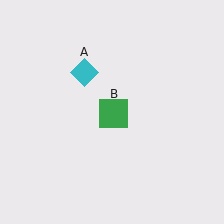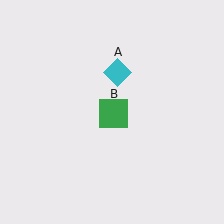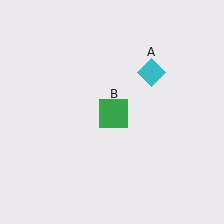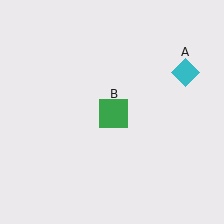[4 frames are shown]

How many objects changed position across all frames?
1 object changed position: cyan diamond (object A).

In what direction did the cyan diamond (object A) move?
The cyan diamond (object A) moved right.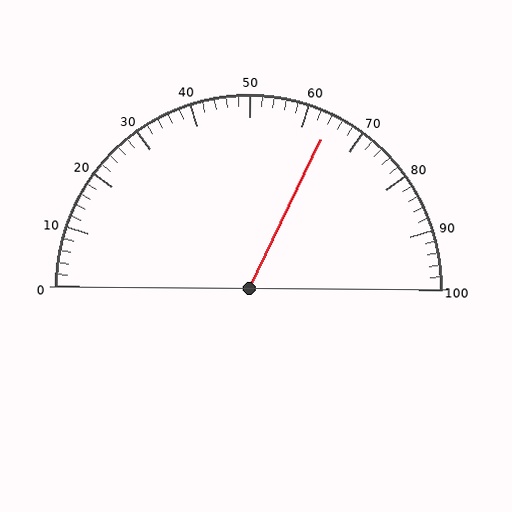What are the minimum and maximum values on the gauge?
The gauge ranges from 0 to 100.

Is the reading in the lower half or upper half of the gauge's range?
The reading is in the upper half of the range (0 to 100).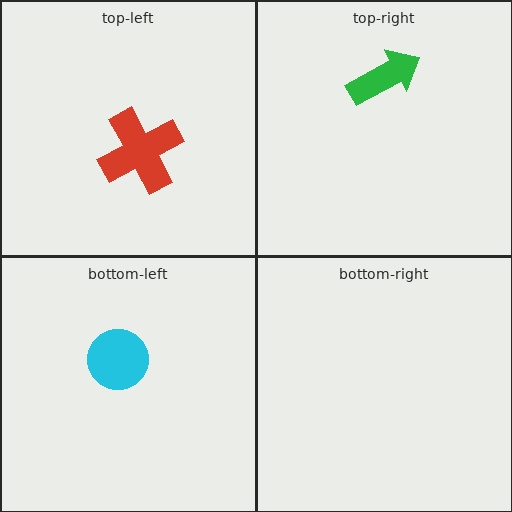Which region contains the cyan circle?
The bottom-left region.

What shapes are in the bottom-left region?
The cyan circle.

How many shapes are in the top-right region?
1.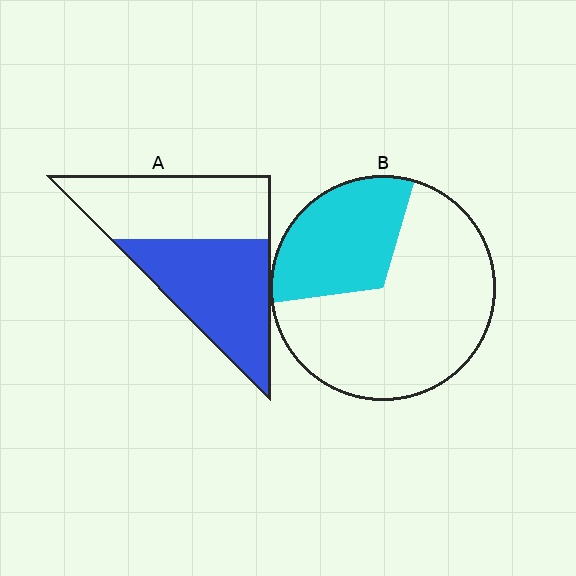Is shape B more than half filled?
No.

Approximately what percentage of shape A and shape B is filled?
A is approximately 50% and B is approximately 30%.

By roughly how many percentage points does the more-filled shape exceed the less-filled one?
By roughly 20 percentage points (A over B).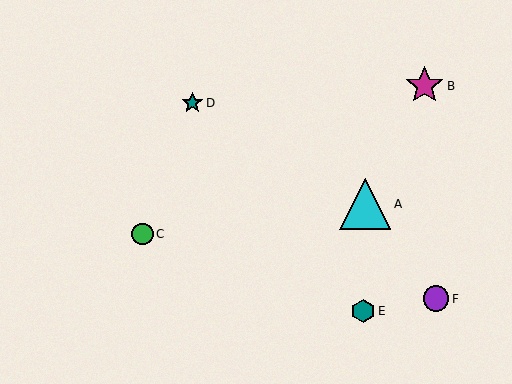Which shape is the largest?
The cyan triangle (labeled A) is the largest.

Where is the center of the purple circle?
The center of the purple circle is at (436, 299).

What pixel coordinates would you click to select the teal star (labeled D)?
Click at (192, 103) to select the teal star D.